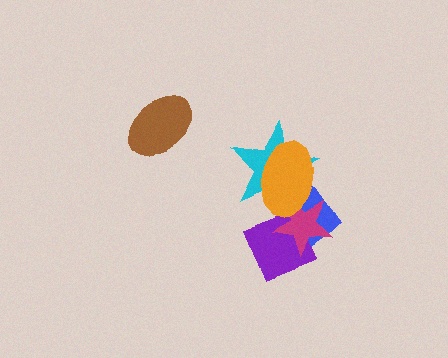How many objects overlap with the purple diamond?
3 objects overlap with the purple diamond.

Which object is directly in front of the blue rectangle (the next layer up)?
The cyan star is directly in front of the blue rectangle.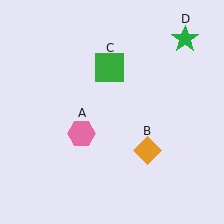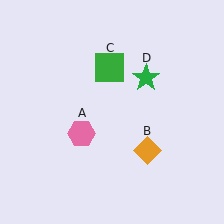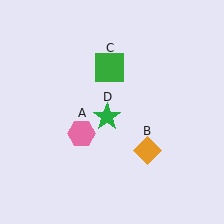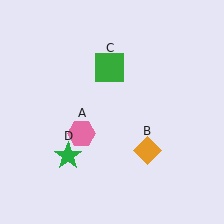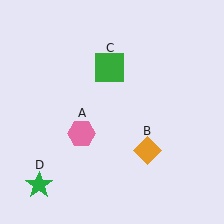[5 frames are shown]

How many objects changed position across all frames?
1 object changed position: green star (object D).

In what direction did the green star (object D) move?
The green star (object D) moved down and to the left.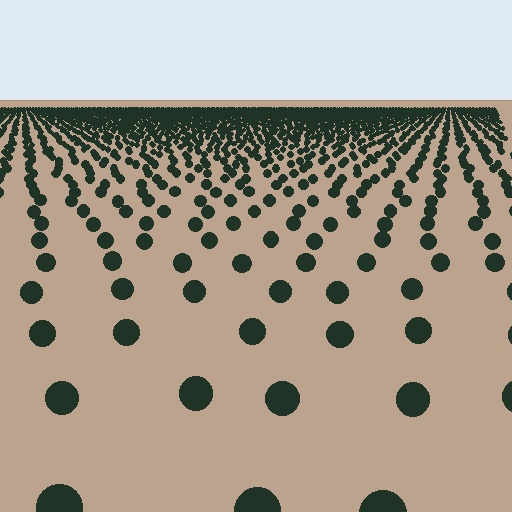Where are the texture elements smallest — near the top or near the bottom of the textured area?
Near the top.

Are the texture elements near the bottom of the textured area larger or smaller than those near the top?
Larger. Near the bottom, elements are closer to the viewer and appear at a bigger on-screen size.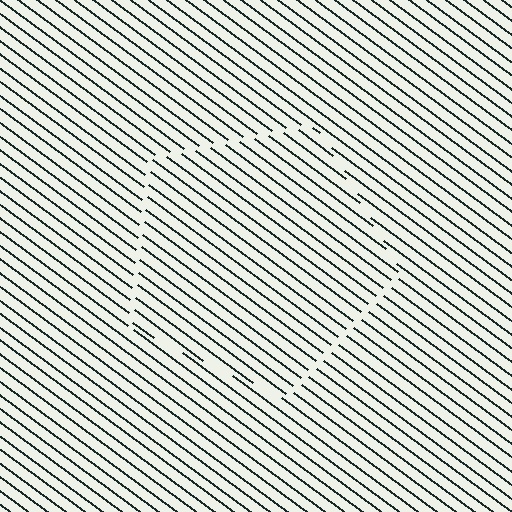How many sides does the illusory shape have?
5 sides — the line-ends trace a pentagon.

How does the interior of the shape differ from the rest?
The interior of the shape contains the same grating, shifted by half a period — the contour is defined by the phase discontinuity where line-ends from the inner and outer gratings abut.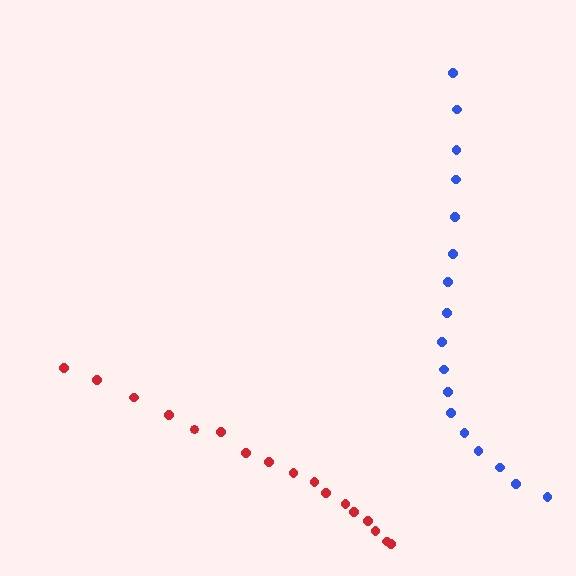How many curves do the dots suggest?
There are 2 distinct paths.